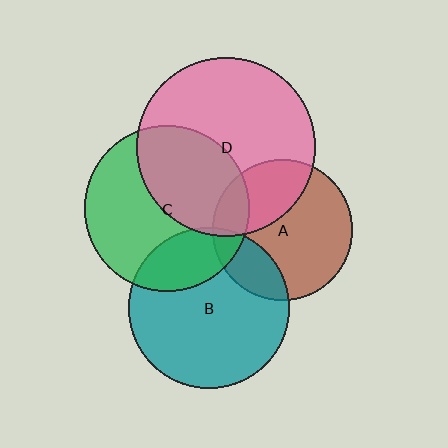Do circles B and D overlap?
Yes.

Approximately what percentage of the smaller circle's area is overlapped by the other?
Approximately 5%.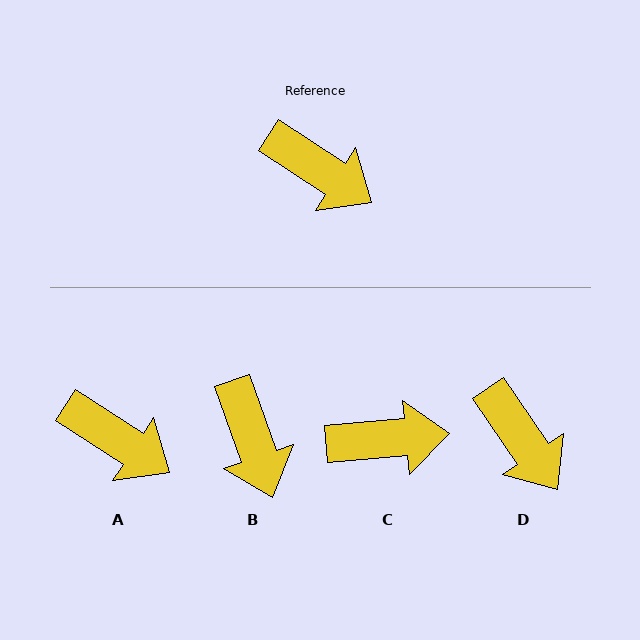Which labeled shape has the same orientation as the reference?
A.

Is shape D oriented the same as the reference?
No, it is off by about 23 degrees.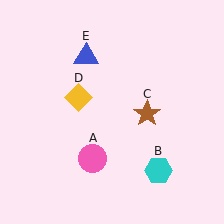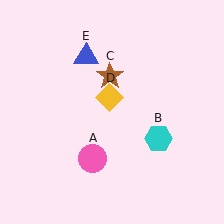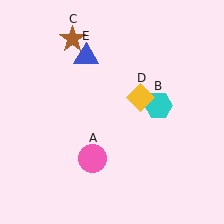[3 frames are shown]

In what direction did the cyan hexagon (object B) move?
The cyan hexagon (object B) moved up.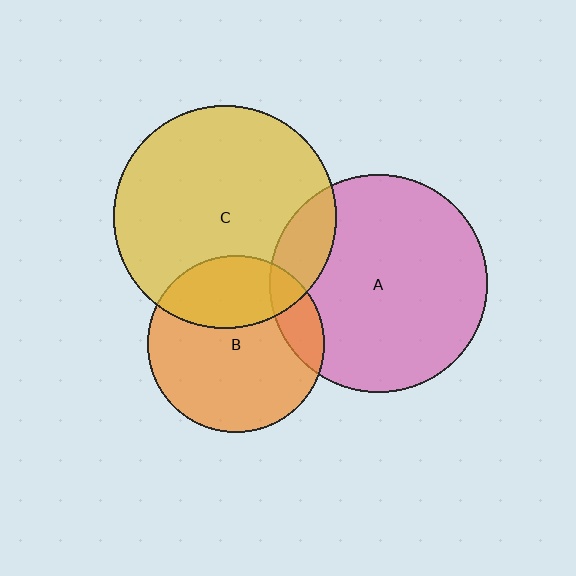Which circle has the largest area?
Circle C (yellow).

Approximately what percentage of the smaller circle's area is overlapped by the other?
Approximately 15%.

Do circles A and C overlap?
Yes.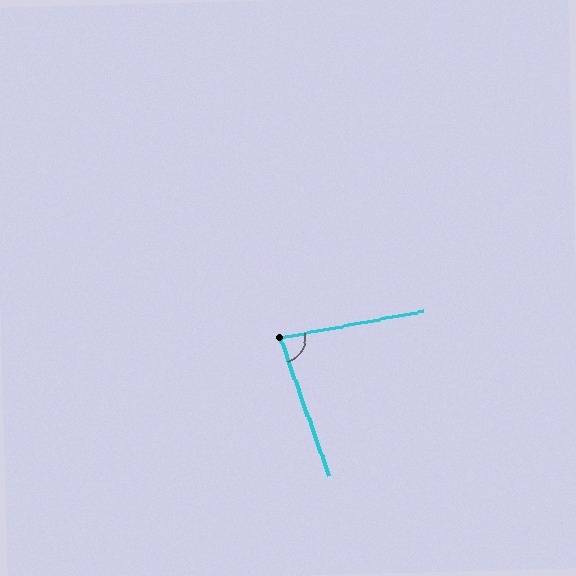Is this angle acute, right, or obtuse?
It is acute.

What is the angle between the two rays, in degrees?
Approximately 81 degrees.